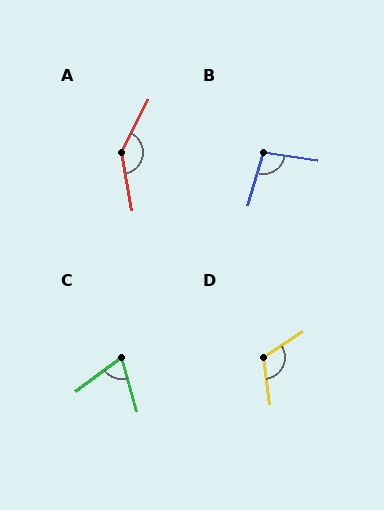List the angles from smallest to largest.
C (69°), B (99°), D (115°), A (144°).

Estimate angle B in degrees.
Approximately 99 degrees.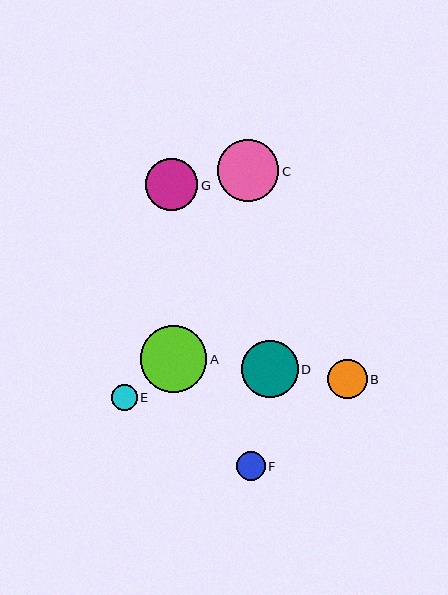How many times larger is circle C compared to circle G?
Circle C is approximately 1.2 times the size of circle G.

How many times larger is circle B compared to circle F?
Circle B is approximately 1.4 times the size of circle F.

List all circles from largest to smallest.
From largest to smallest: A, C, D, G, B, F, E.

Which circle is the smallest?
Circle E is the smallest with a size of approximately 26 pixels.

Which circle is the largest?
Circle A is the largest with a size of approximately 67 pixels.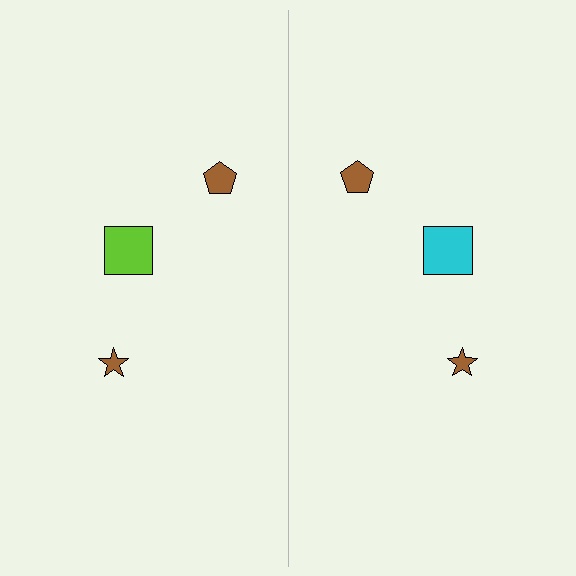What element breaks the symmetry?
The cyan square on the right side breaks the symmetry — its mirror counterpart is lime.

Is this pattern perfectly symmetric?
No, the pattern is not perfectly symmetric. The cyan square on the right side breaks the symmetry — its mirror counterpart is lime.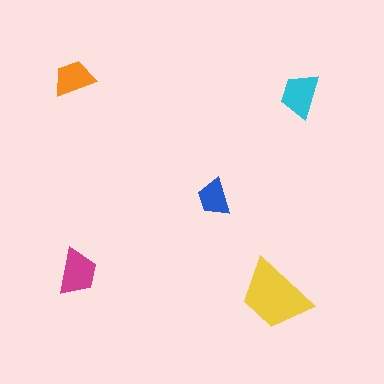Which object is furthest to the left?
The orange trapezoid is leftmost.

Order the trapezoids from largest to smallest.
the yellow one, the magenta one, the cyan one, the orange one, the blue one.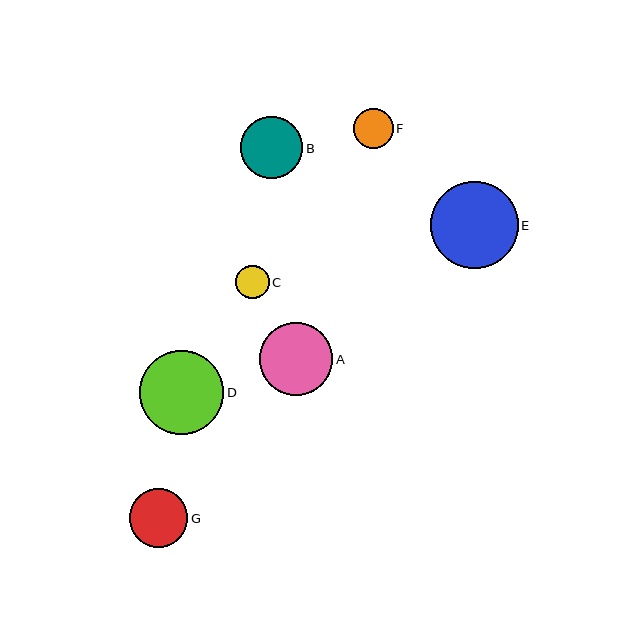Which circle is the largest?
Circle E is the largest with a size of approximately 87 pixels.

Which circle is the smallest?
Circle C is the smallest with a size of approximately 33 pixels.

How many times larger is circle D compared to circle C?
Circle D is approximately 2.5 times the size of circle C.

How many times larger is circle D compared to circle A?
Circle D is approximately 1.1 times the size of circle A.